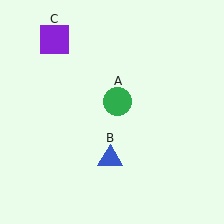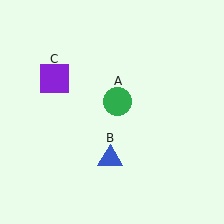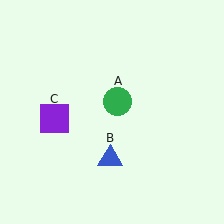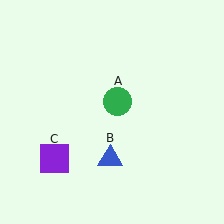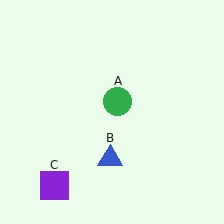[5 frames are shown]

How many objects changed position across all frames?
1 object changed position: purple square (object C).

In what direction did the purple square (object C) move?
The purple square (object C) moved down.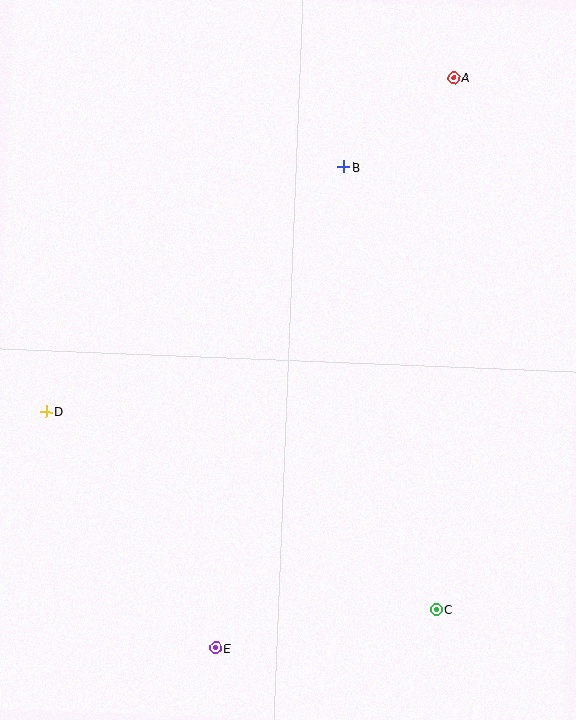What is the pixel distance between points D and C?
The distance between D and C is 438 pixels.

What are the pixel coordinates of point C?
Point C is at (436, 610).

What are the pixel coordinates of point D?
Point D is at (46, 411).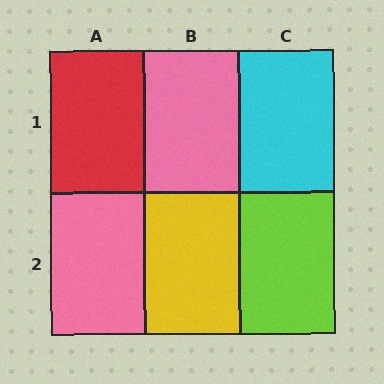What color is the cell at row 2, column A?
Pink.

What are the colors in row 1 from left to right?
Red, pink, cyan.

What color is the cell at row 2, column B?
Yellow.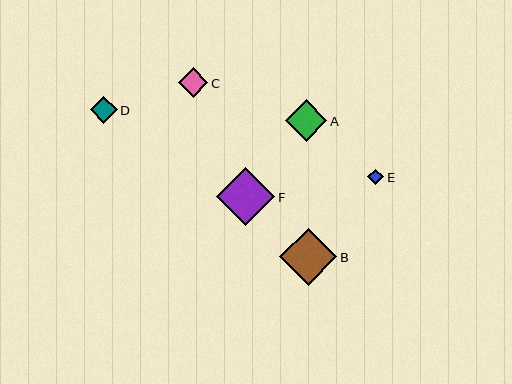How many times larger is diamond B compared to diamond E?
Diamond B is approximately 3.6 times the size of diamond E.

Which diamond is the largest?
Diamond F is the largest with a size of approximately 58 pixels.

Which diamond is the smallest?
Diamond E is the smallest with a size of approximately 16 pixels.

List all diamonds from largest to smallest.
From largest to smallest: F, B, A, C, D, E.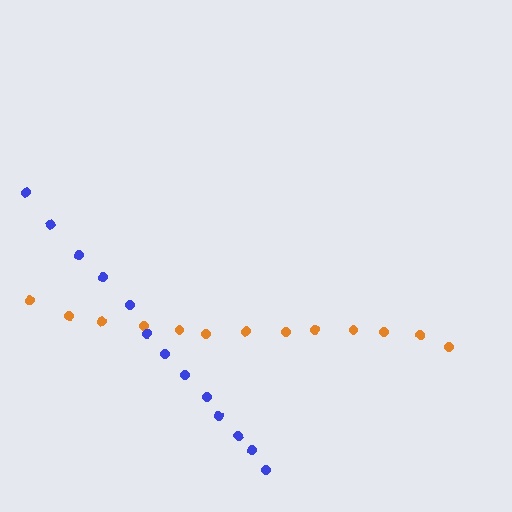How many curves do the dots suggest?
There are 2 distinct paths.